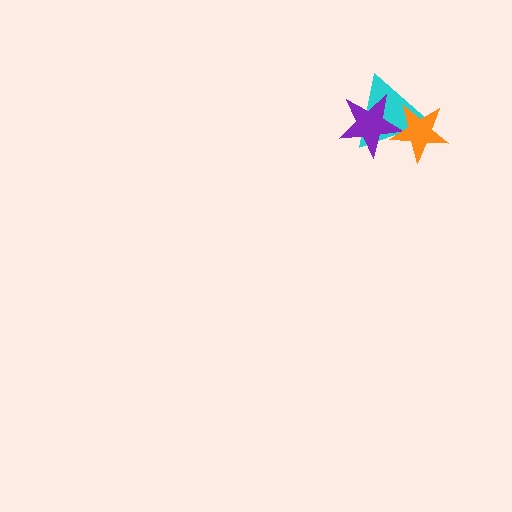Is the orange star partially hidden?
No, no other shape covers it.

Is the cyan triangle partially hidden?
Yes, it is partially covered by another shape.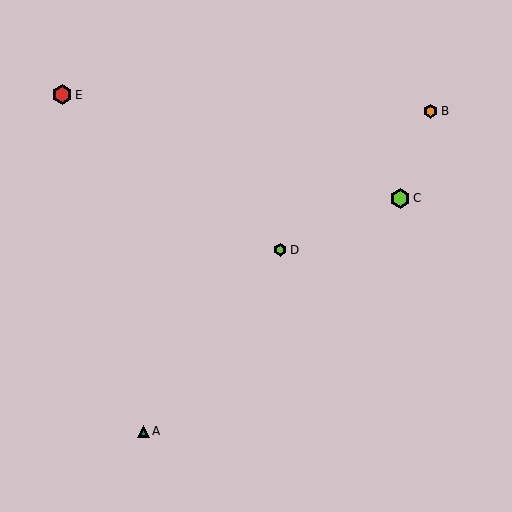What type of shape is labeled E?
Shape E is a red hexagon.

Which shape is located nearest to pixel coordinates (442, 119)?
The orange hexagon (labeled B) at (431, 111) is nearest to that location.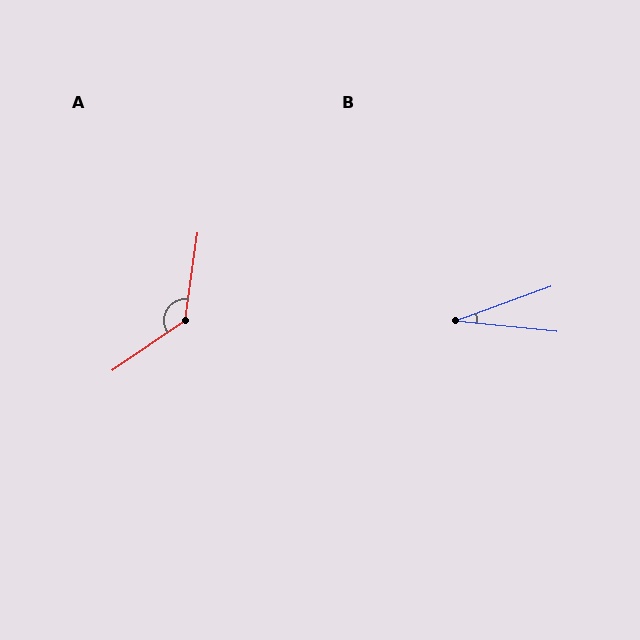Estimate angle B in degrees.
Approximately 26 degrees.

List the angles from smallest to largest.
B (26°), A (133°).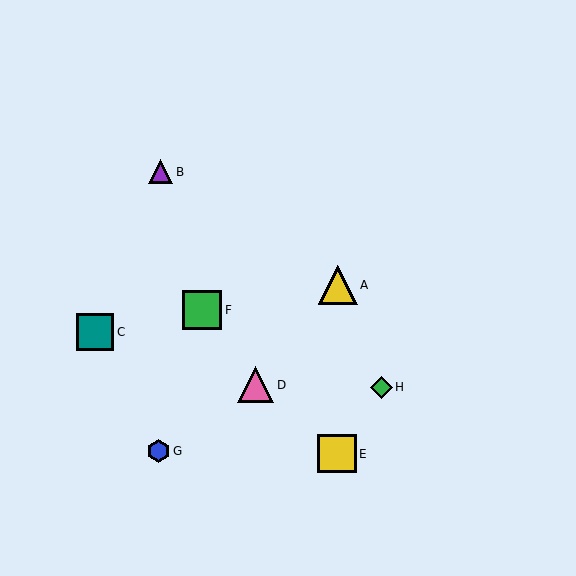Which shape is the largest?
The green square (labeled F) is the largest.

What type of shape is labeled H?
Shape H is a green diamond.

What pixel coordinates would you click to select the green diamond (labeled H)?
Click at (381, 387) to select the green diamond H.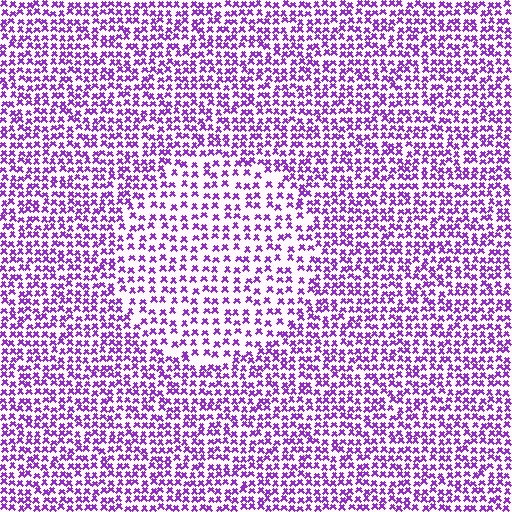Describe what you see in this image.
The image contains small purple elements arranged at two different densities. A circle-shaped region is visible where the elements are less densely packed than the surrounding area.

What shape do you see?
I see a circle.